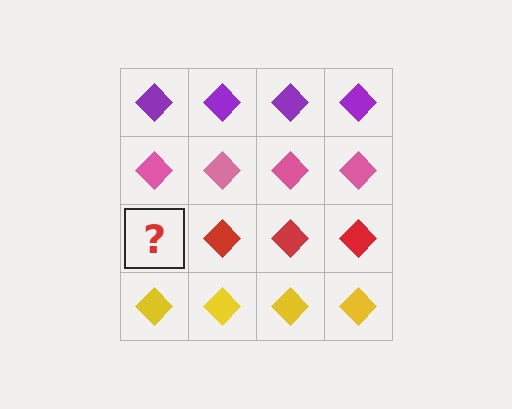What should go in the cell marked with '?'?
The missing cell should contain a red diamond.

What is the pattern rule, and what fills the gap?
The rule is that each row has a consistent color. The gap should be filled with a red diamond.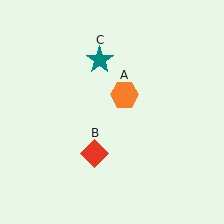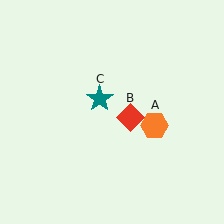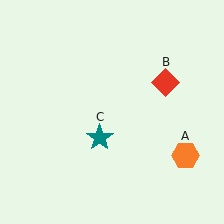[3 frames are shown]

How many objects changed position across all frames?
3 objects changed position: orange hexagon (object A), red diamond (object B), teal star (object C).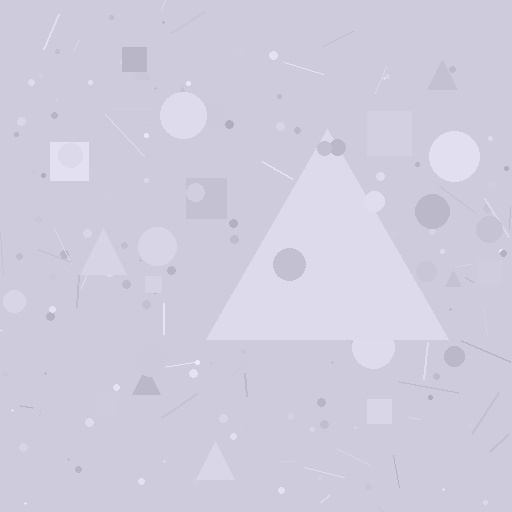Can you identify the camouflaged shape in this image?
The camouflaged shape is a triangle.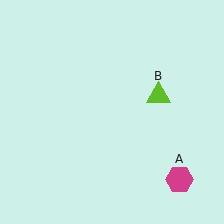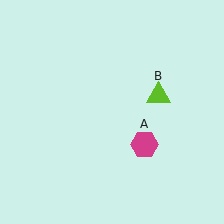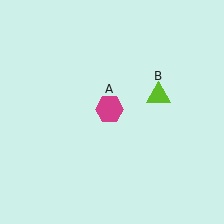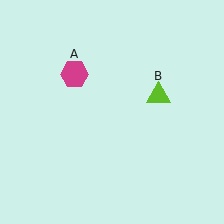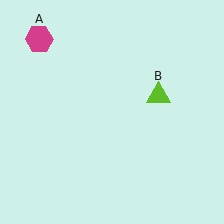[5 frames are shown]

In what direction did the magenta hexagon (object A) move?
The magenta hexagon (object A) moved up and to the left.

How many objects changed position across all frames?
1 object changed position: magenta hexagon (object A).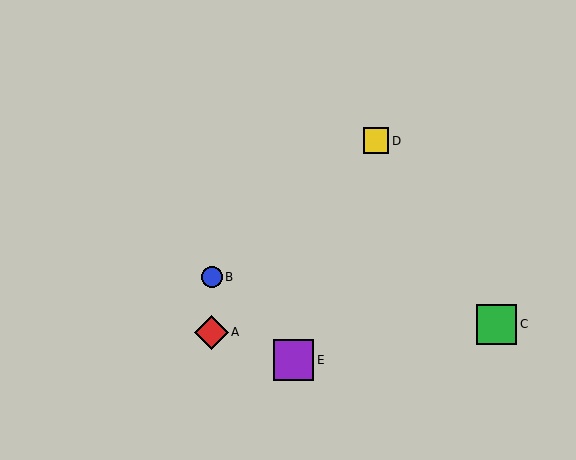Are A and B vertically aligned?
Yes, both are at x≈212.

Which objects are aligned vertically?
Objects A, B are aligned vertically.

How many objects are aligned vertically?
2 objects (A, B) are aligned vertically.